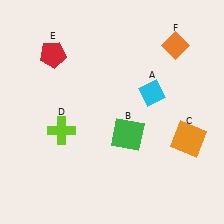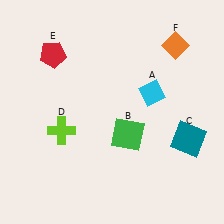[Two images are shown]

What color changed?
The square (C) changed from orange in Image 1 to teal in Image 2.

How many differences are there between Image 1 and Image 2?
There is 1 difference between the two images.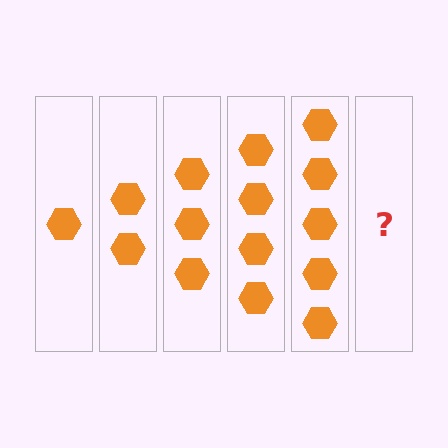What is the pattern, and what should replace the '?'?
The pattern is that each step adds one more hexagon. The '?' should be 6 hexagons.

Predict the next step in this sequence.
The next step is 6 hexagons.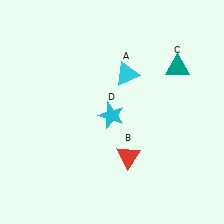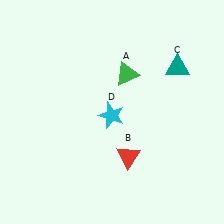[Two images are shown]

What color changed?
The triangle (A) changed from cyan in Image 1 to green in Image 2.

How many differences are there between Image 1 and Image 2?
There is 1 difference between the two images.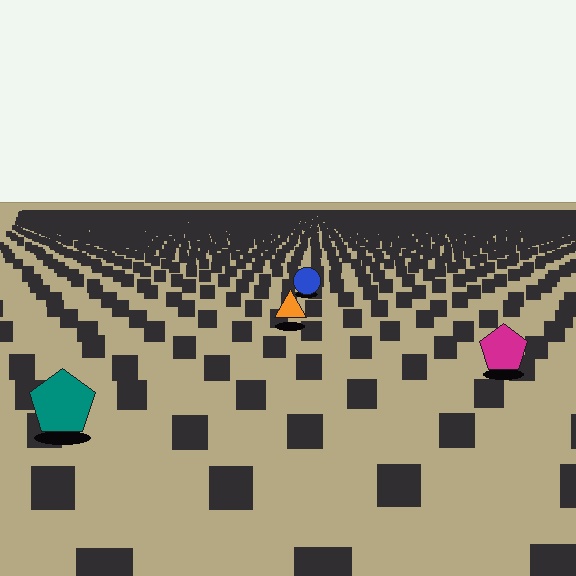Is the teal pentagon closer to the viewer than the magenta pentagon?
Yes. The teal pentagon is closer — you can tell from the texture gradient: the ground texture is coarser near it.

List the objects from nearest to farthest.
From nearest to farthest: the teal pentagon, the magenta pentagon, the orange triangle, the blue circle.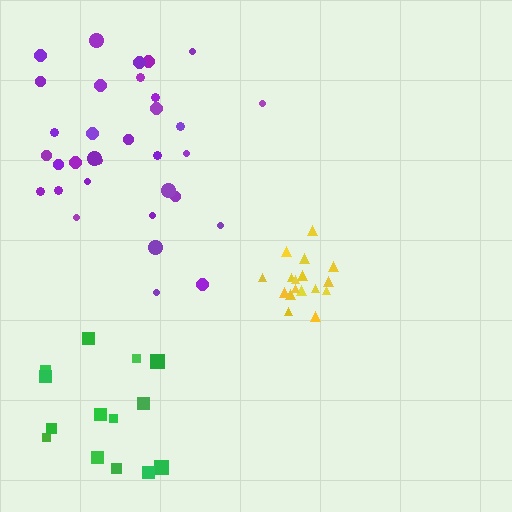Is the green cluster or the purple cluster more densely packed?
Purple.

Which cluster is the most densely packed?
Yellow.